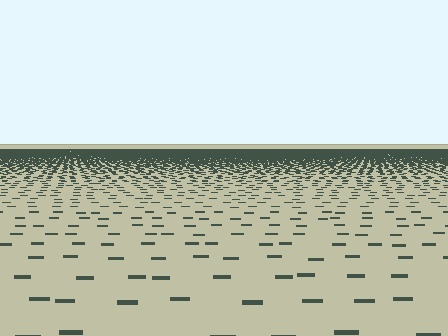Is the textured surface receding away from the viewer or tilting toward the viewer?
The surface is receding away from the viewer. Texture elements get smaller and denser toward the top.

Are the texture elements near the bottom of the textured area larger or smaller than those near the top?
Larger. Near the bottom, elements are closer to the viewer and appear at a bigger on-screen size.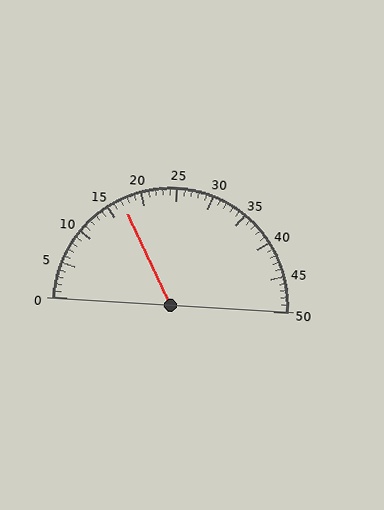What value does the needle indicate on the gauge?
The needle indicates approximately 17.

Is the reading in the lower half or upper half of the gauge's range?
The reading is in the lower half of the range (0 to 50).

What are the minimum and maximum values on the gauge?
The gauge ranges from 0 to 50.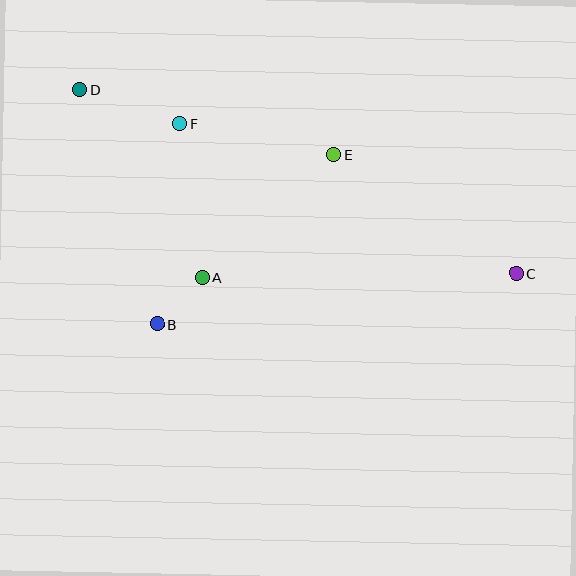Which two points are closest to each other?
Points A and B are closest to each other.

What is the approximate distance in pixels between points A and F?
The distance between A and F is approximately 156 pixels.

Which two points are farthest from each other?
Points C and D are farthest from each other.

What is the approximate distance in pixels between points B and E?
The distance between B and E is approximately 244 pixels.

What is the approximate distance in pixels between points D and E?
The distance between D and E is approximately 262 pixels.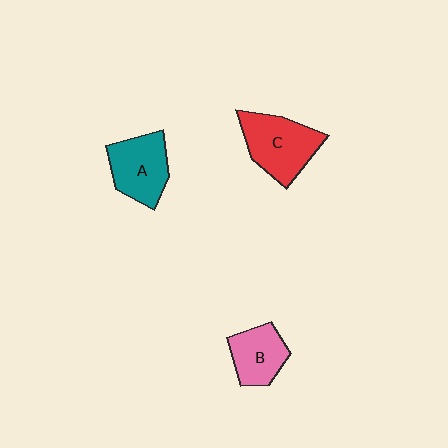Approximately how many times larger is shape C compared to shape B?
Approximately 1.4 times.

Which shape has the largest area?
Shape C (red).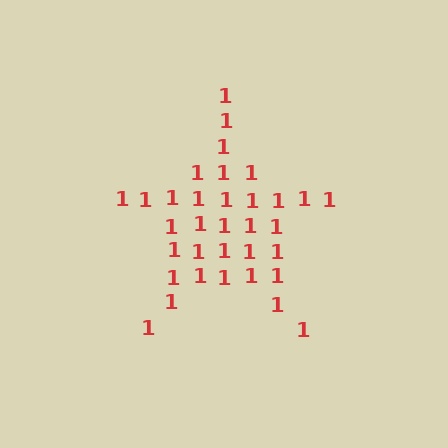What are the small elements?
The small elements are digit 1's.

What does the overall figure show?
The overall figure shows a star.